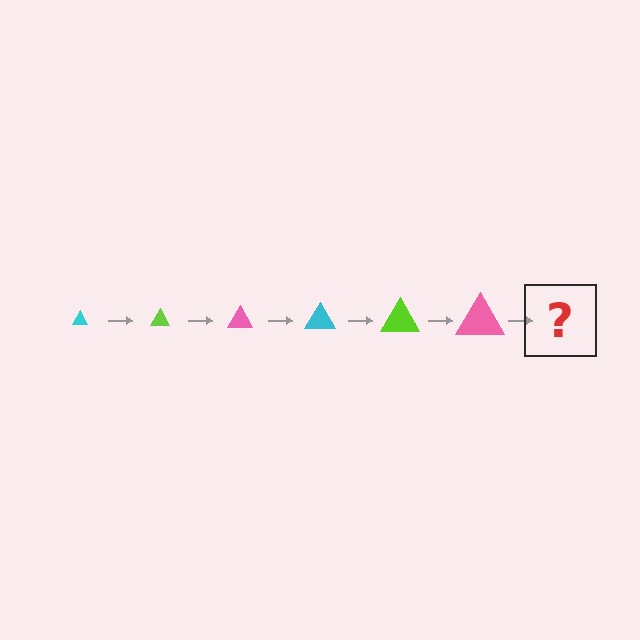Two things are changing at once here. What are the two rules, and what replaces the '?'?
The two rules are that the triangle grows larger each step and the color cycles through cyan, lime, and pink. The '?' should be a cyan triangle, larger than the previous one.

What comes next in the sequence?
The next element should be a cyan triangle, larger than the previous one.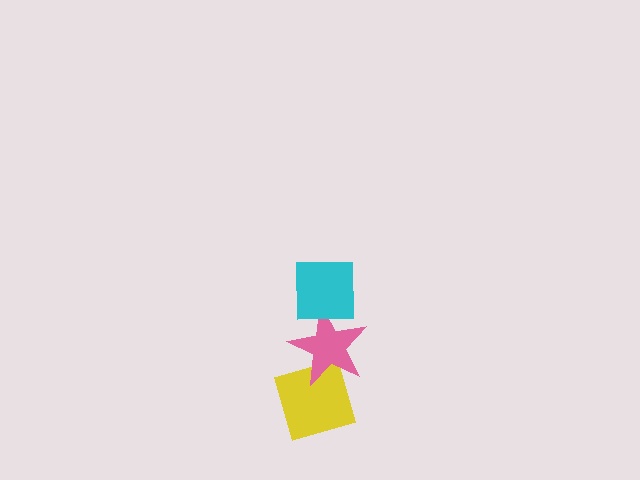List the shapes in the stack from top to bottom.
From top to bottom: the cyan square, the pink star, the yellow diamond.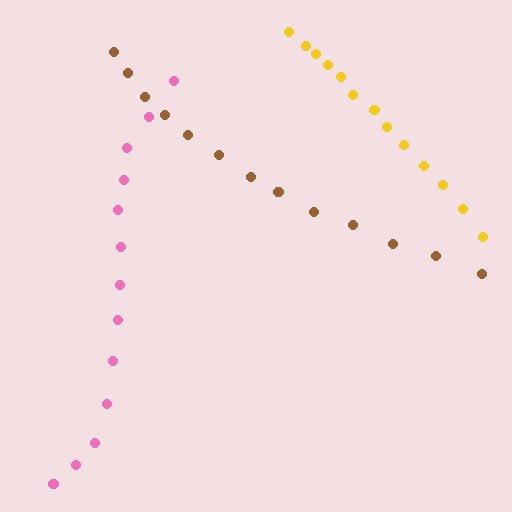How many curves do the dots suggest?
There are 3 distinct paths.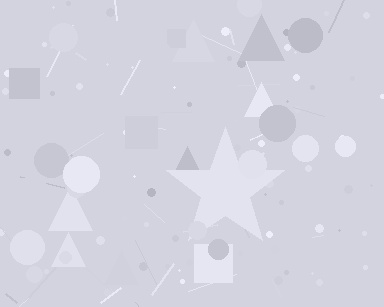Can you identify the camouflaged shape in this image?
The camouflaged shape is a star.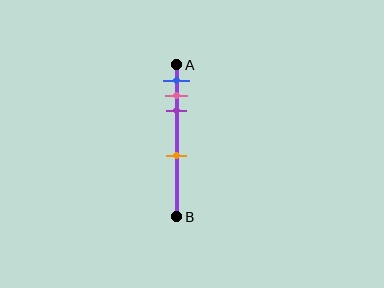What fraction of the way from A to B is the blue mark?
The blue mark is approximately 10% (0.1) of the way from A to B.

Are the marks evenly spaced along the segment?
No, the marks are not evenly spaced.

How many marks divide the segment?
There are 4 marks dividing the segment.